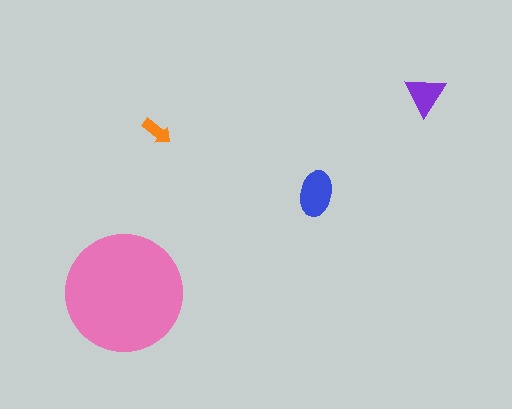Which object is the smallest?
The orange arrow.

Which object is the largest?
The pink circle.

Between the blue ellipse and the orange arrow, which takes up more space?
The blue ellipse.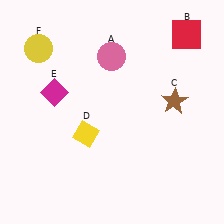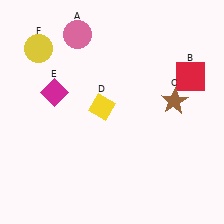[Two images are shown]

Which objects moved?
The objects that moved are: the pink circle (A), the red square (B), the yellow diamond (D).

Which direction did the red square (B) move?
The red square (B) moved down.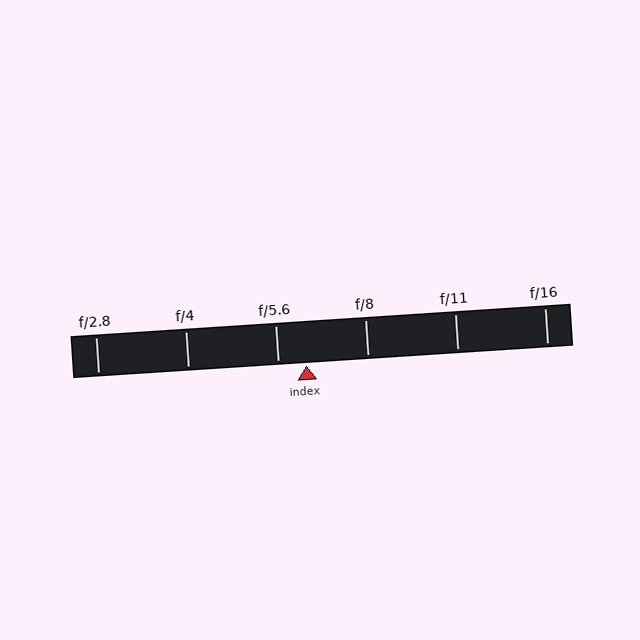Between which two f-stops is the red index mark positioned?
The index mark is between f/5.6 and f/8.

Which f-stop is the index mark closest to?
The index mark is closest to f/5.6.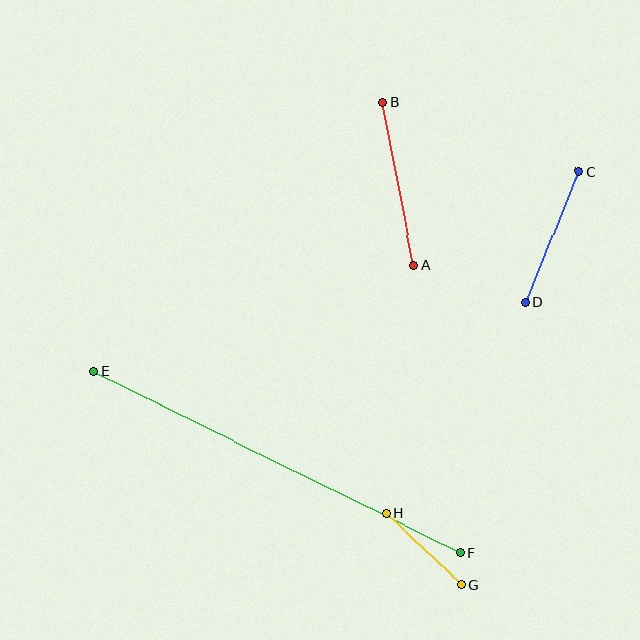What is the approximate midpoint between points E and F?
The midpoint is at approximately (277, 462) pixels.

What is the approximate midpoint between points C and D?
The midpoint is at approximately (552, 237) pixels.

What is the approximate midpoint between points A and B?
The midpoint is at approximately (398, 184) pixels.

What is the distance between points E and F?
The distance is approximately 409 pixels.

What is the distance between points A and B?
The distance is approximately 165 pixels.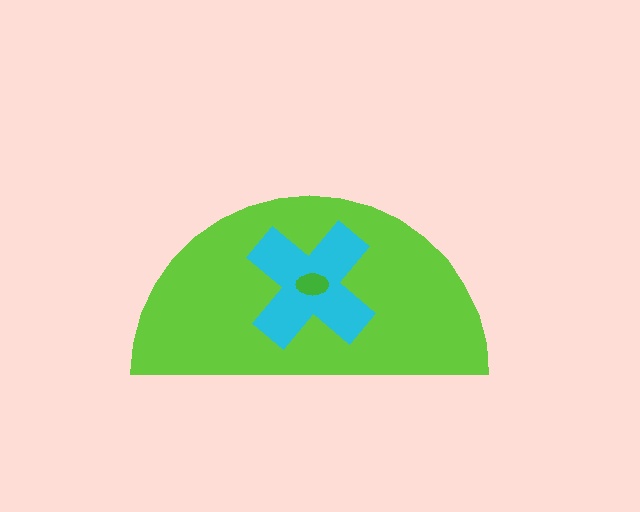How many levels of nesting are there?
3.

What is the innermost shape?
The green ellipse.